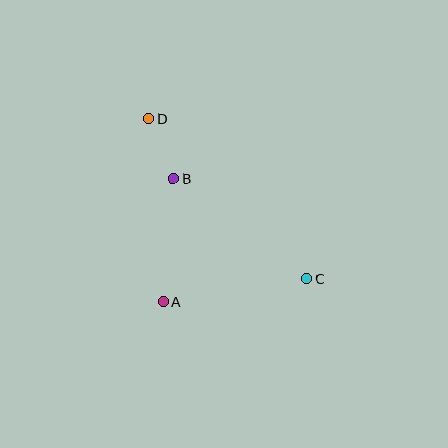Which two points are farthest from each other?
Points C and D are farthest from each other.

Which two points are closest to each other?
Points B and D are closest to each other.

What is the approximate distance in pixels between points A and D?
The distance between A and D is approximately 184 pixels.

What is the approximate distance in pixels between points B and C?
The distance between B and C is approximately 166 pixels.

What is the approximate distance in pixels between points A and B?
The distance between A and B is approximately 123 pixels.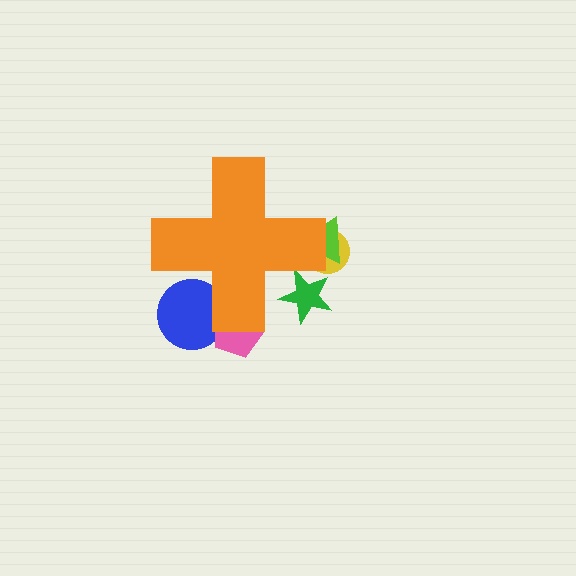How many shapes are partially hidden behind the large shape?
5 shapes are partially hidden.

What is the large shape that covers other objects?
An orange cross.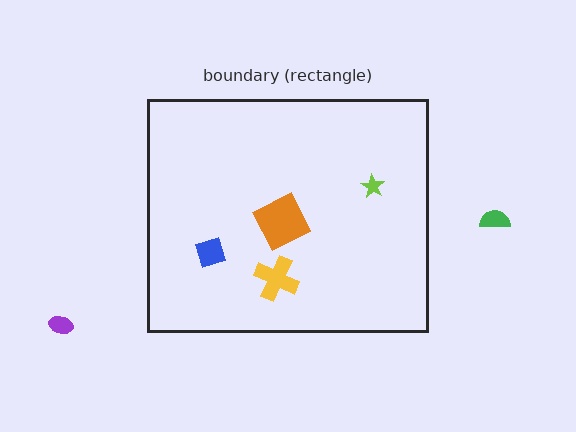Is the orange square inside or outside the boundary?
Inside.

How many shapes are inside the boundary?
4 inside, 2 outside.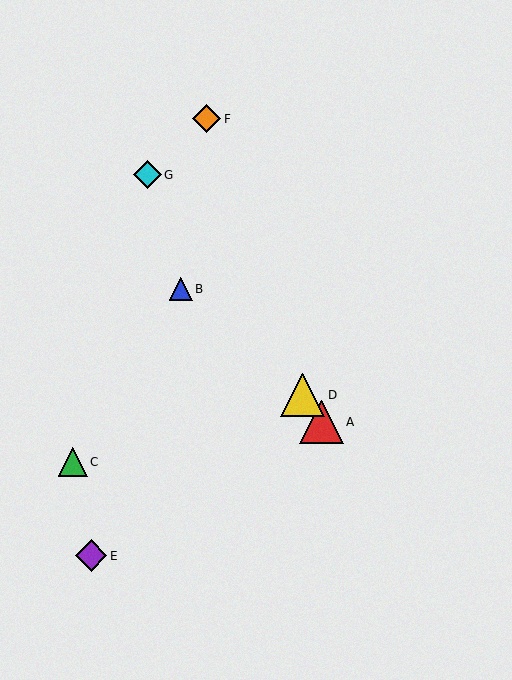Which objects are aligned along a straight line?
Objects A, D, G are aligned along a straight line.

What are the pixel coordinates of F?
Object F is at (207, 119).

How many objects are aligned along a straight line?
3 objects (A, D, G) are aligned along a straight line.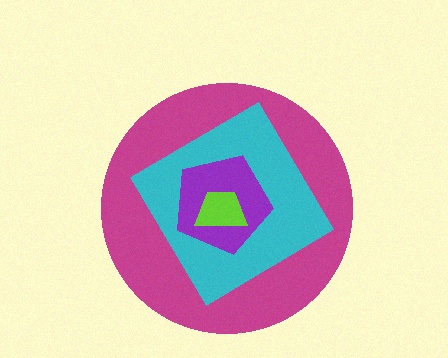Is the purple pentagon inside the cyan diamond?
Yes.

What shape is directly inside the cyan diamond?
The purple pentagon.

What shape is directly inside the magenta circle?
The cyan diamond.